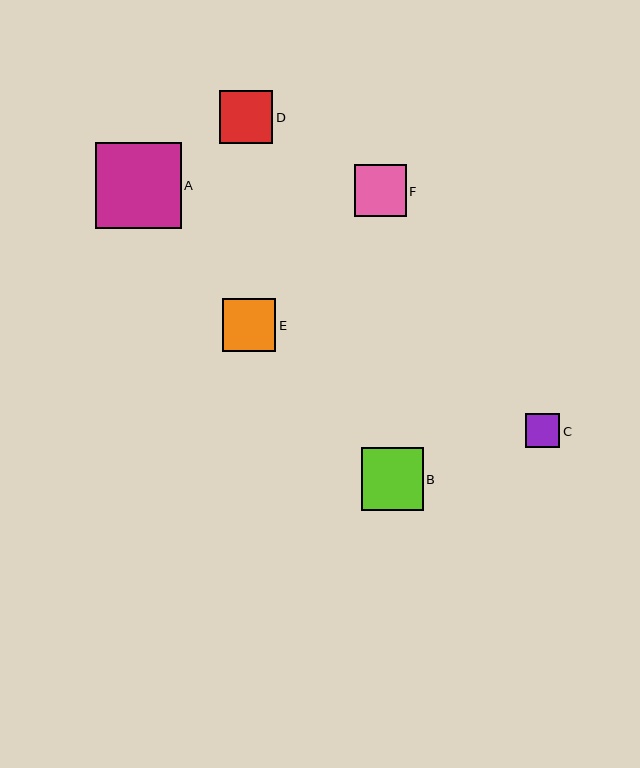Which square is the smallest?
Square C is the smallest with a size of approximately 35 pixels.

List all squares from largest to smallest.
From largest to smallest: A, B, E, D, F, C.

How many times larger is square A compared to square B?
Square A is approximately 1.4 times the size of square B.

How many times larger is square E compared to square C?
Square E is approximately 1.5 times the size of square C.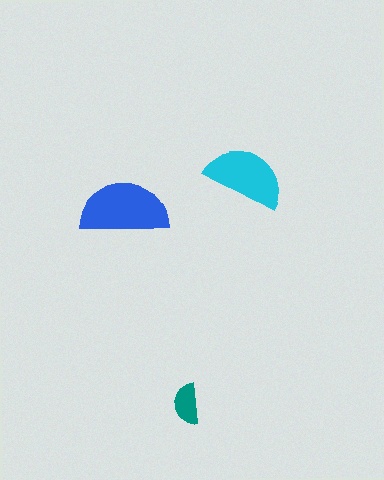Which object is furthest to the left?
The blue semicircle is leftmost.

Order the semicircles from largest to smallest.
the blue one, the cyan one, the teal one.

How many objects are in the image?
There are 3 objects in the image.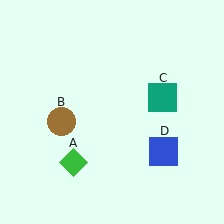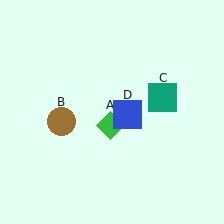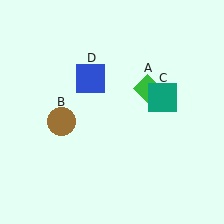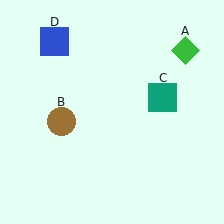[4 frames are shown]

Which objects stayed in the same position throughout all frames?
Brown circle (object B) and teal square (object C) remained stationary.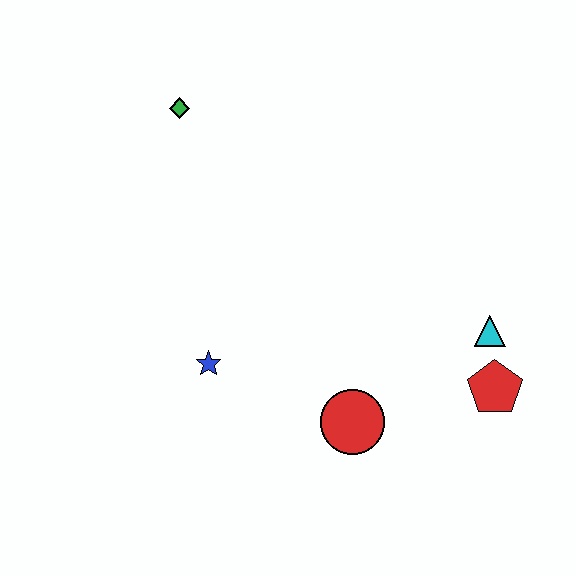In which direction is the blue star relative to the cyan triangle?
The blue star is to the left of the cyan triangle.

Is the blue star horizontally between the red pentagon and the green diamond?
Yes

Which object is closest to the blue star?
The red circle is closest to the blue star.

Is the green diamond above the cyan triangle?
Yes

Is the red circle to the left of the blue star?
No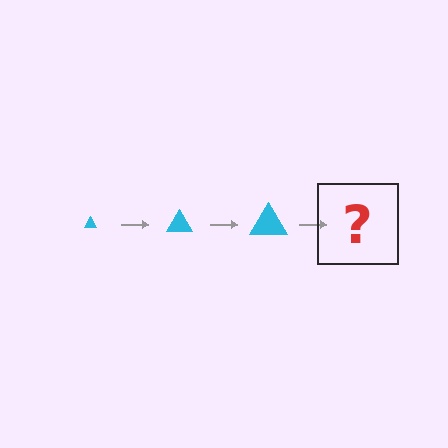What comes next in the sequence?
The next element should be a cyan triangle, larger than the previous one.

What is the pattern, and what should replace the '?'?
The pattern is that the triangle gets progressively larger each step. The '?' should be a cyan triangle, larger than the previous one.